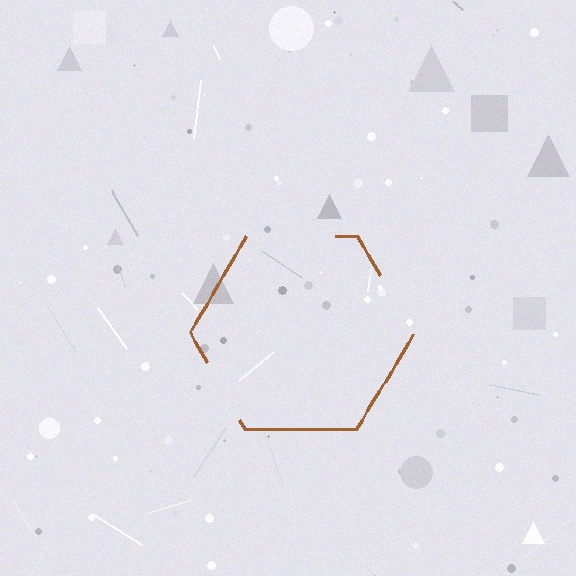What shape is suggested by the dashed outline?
The dashed outline suggests a hexagon.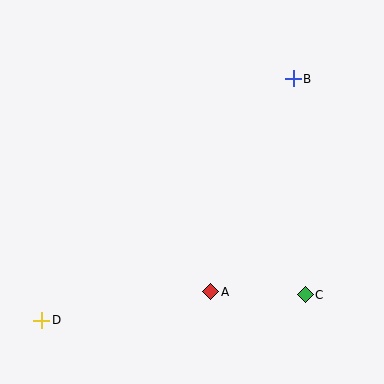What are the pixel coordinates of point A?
Point A is at (211, 292).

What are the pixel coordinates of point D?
Point D is at (42, 320).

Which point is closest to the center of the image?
Point A at (211, 292) is closest to the center.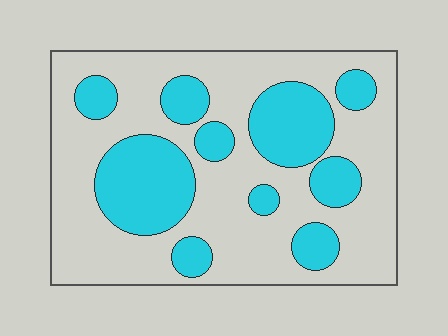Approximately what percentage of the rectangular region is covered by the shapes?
Approximately 30%.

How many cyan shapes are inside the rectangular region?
10.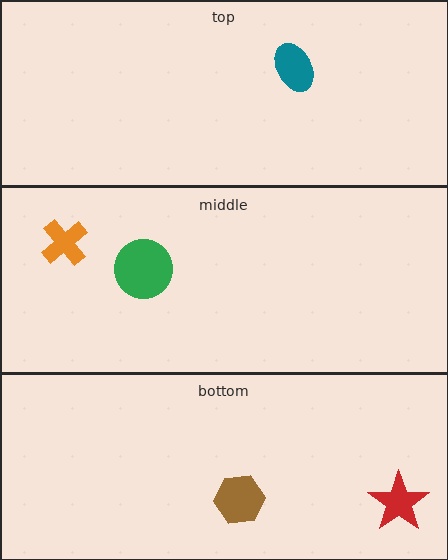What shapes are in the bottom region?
The brown hexagon, the red star.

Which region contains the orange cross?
The middle region.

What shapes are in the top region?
The teal ellipse.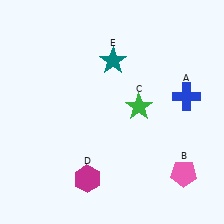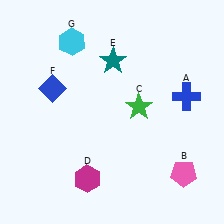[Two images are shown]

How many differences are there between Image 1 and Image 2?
There are 2 differences between the two images.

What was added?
A blue diamond (F), a cyan hexagon (G) were added in Image 2.